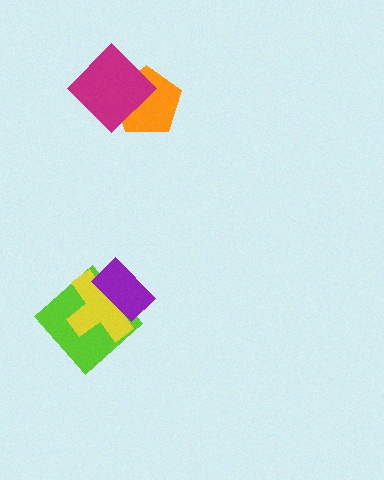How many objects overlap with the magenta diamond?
1 object overlaps with the magenta diamond.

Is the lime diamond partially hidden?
Yes, it is partially covered by another shape.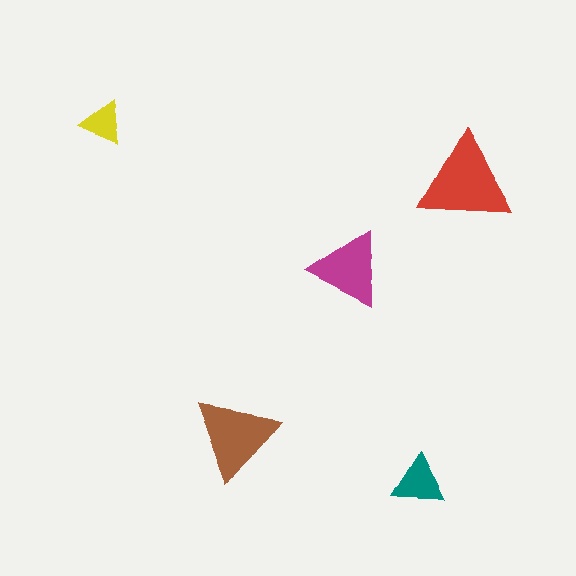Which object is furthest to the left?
The yellow triangle is leftmost.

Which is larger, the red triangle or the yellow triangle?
The red one.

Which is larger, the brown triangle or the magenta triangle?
The brown one.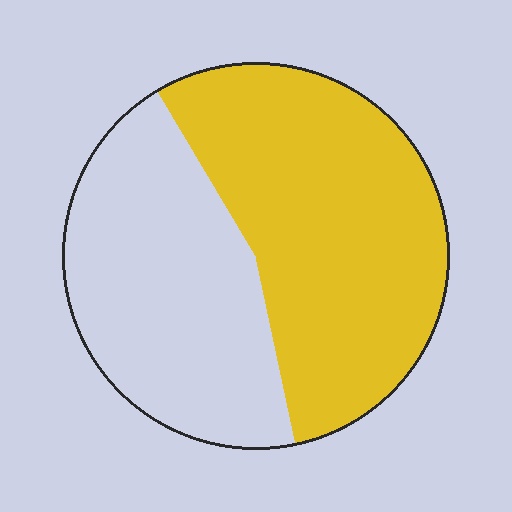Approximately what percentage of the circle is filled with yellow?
Approximately 55%.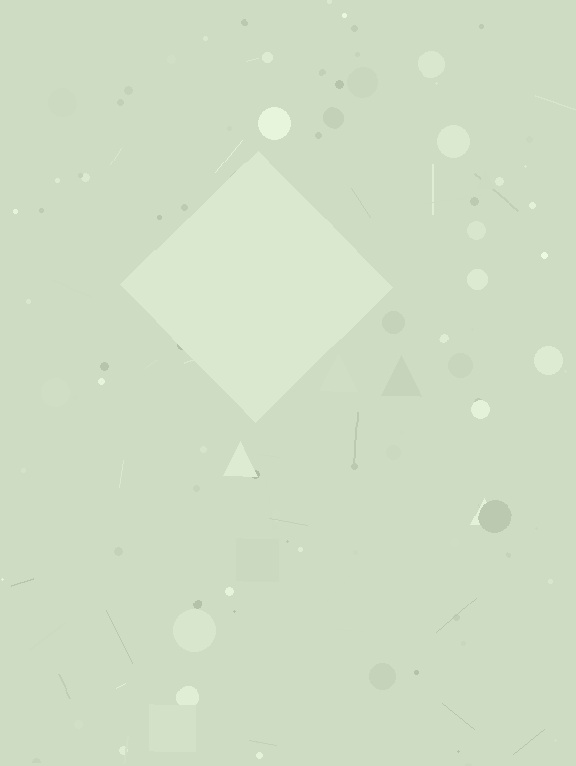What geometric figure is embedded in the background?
A diamond is embedded in the background.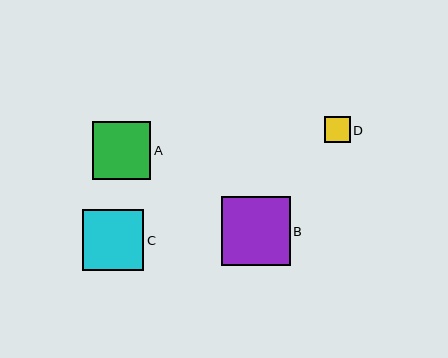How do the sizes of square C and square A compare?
Square C and square A are approximately the same size.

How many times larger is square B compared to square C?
Square B is approximately 1.1 times the size of square C.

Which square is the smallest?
Square D is the smallest with a size of approximately 26 pixels.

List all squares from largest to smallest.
From largest to smallest: B, C, A, D.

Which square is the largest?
Square B is the largest with a size of approximately 69 pixels.